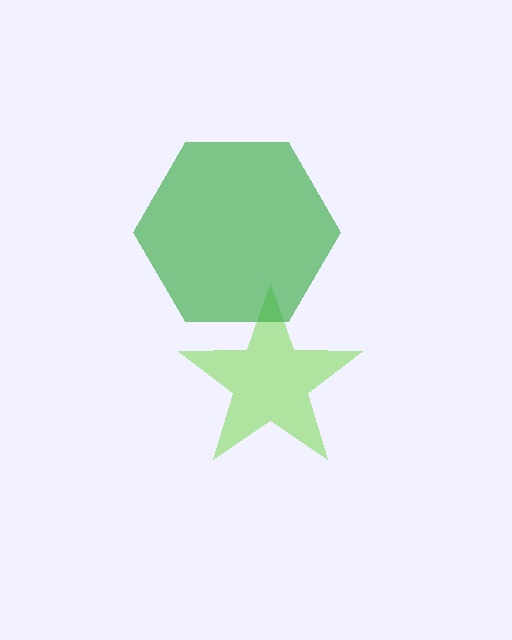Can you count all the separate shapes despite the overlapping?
Yes, there are 2 separate shapes.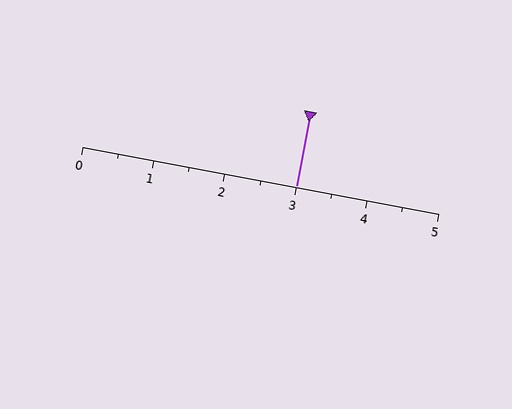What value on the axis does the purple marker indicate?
The marker indicates approximately 3.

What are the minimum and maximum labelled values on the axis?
The axis runs from 0 to 5.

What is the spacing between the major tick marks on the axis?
The major ticks are spaced 1 apart.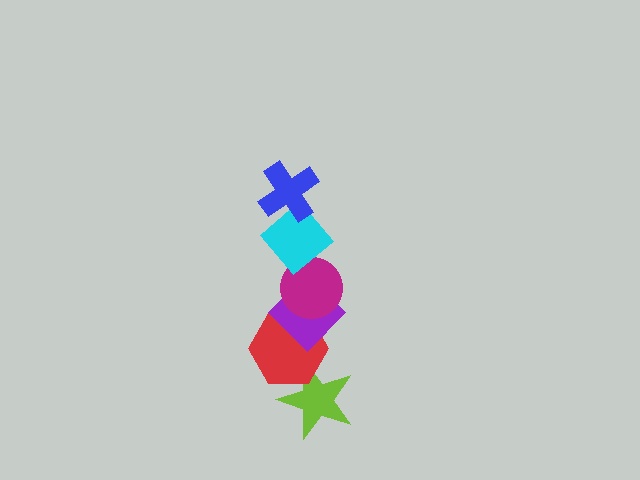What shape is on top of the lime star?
The red hexagon is on top of the lime star.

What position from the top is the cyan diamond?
The cyan diamond is 2nd from the top.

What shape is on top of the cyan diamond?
The blue cross is on top of the cyan diamond.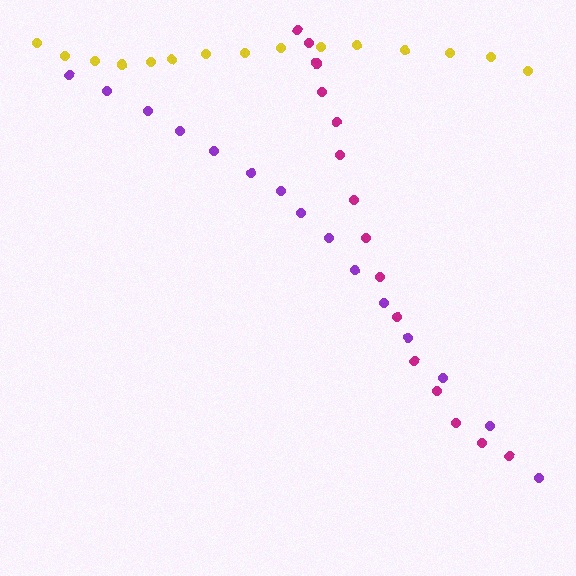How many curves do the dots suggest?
There are 3 distinct paths.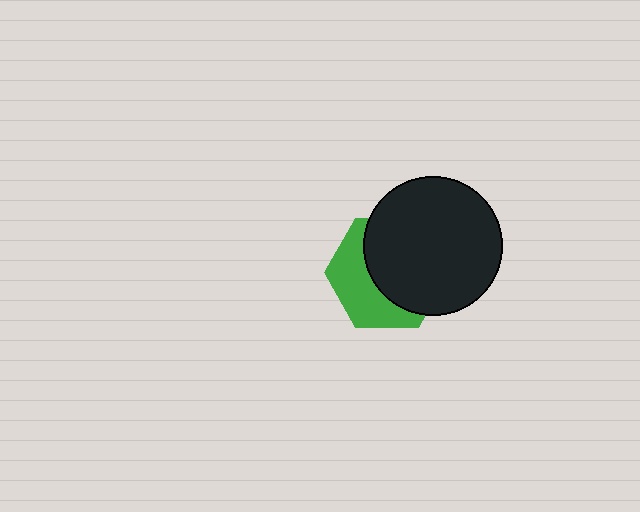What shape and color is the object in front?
The object in front is a black circle.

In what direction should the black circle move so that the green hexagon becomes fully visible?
The black circle should move toward the upper-right. That is the shortest direction to clear the overlap and leave the green hexagon fully visible.